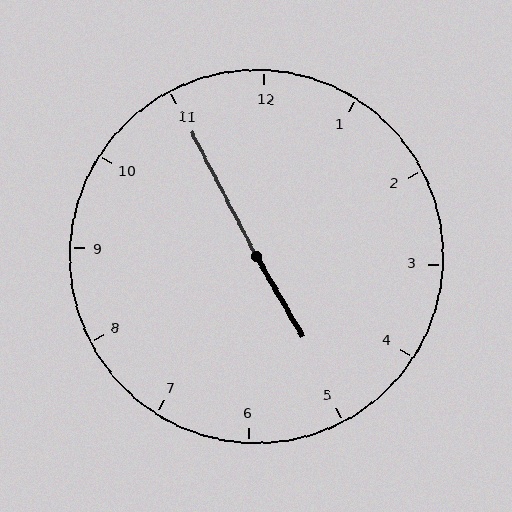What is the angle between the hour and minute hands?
Approximately 178 degrees.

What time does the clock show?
4:55.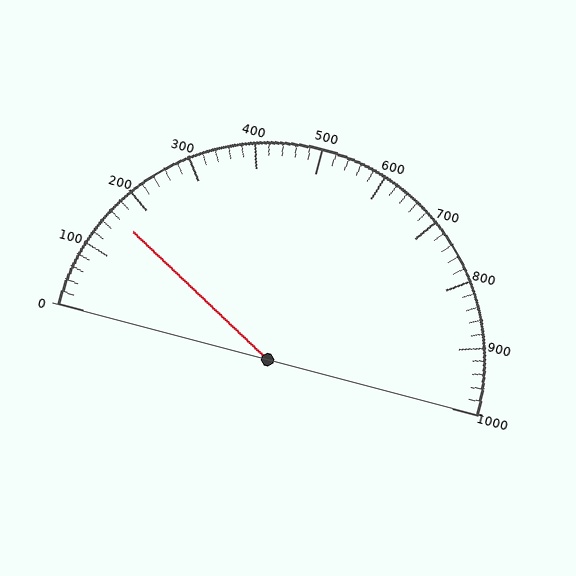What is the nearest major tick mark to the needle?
The nearest major tick mark is 200.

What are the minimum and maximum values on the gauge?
The gauge ranges from 0 to 1000.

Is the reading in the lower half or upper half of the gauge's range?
The reading is in the lower half of the range (0 to 1000).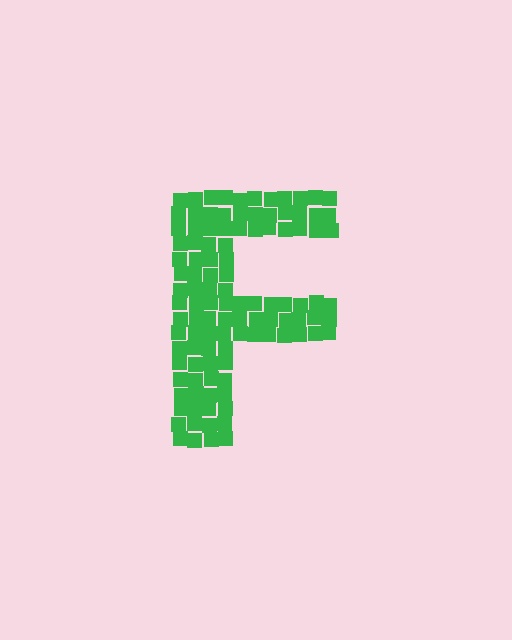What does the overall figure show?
The overall figure shows the letter F.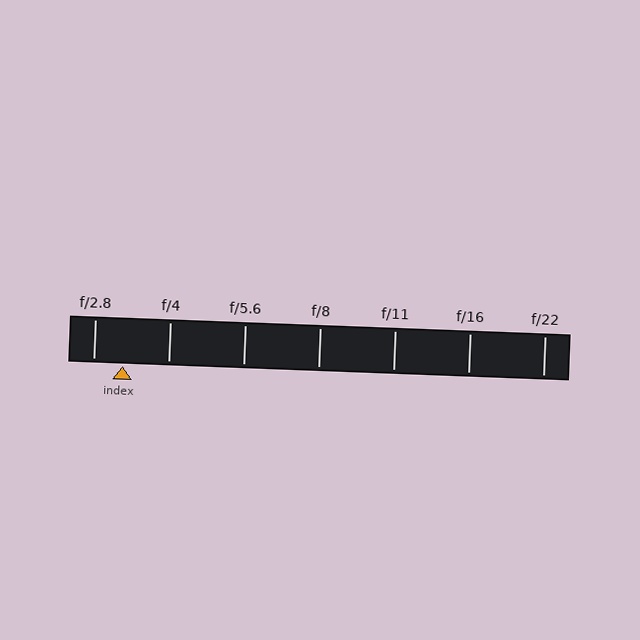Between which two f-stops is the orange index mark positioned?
The index mark is between f/2.8 and f/4.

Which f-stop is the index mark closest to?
The index mark is closest to f/2.8.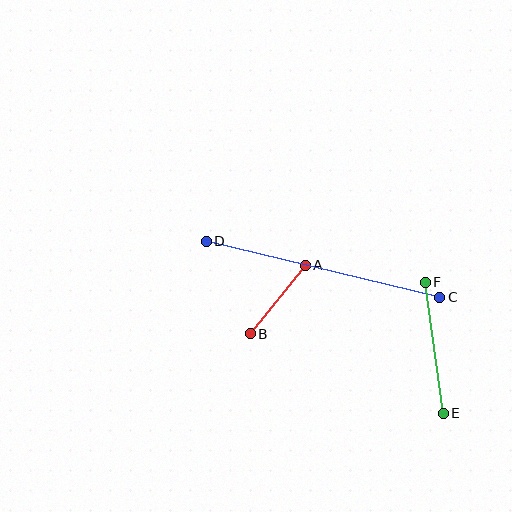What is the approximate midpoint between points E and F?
The midpoint is at approximately (434, 348) pixels.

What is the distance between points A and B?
The distance is approximately 88 pixels.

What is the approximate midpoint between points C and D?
The midpoint is at approximately (323, 269) pixels.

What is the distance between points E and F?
The distance is approximately 132 pixels.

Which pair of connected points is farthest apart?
Points C and D are farthest apart.